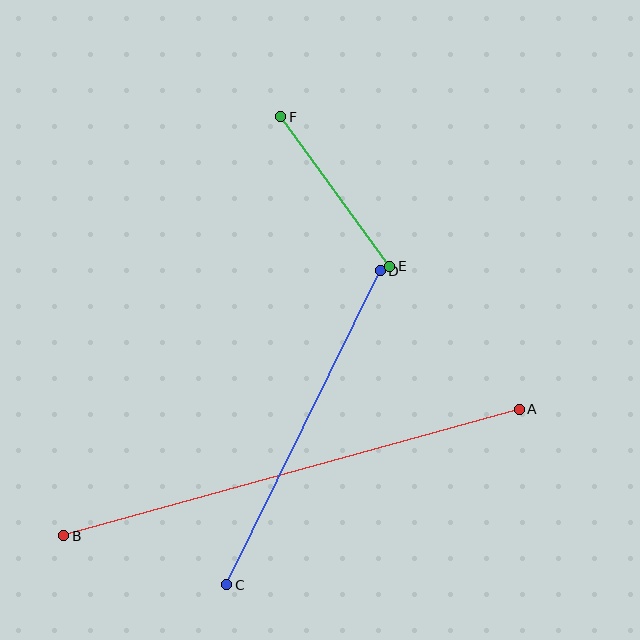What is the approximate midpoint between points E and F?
The midpoint is at approximately (335, 191) pixels.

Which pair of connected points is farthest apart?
Points A and B are farthest apart.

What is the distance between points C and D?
The distance is approximately 349 pixels.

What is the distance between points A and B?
The distance is approximately 473 pixels.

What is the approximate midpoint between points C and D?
The midpoint is at approximately (304, 428) pixels.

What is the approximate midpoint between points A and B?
The midpoint is at approximately (292, 473) pixels.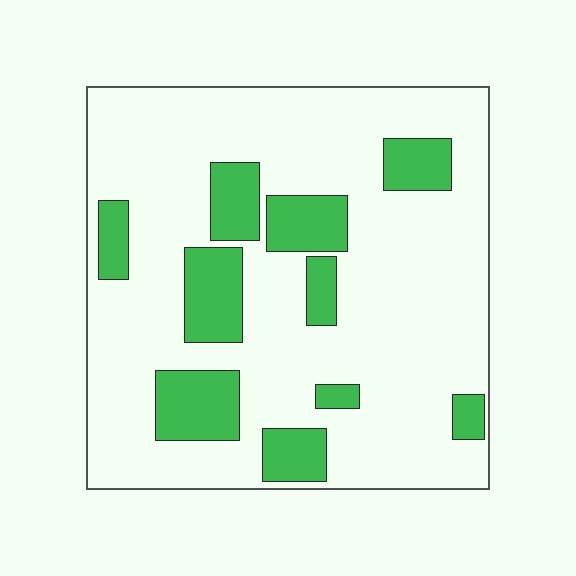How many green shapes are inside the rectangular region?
10.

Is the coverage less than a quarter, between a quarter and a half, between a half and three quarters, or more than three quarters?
Less than a quarter.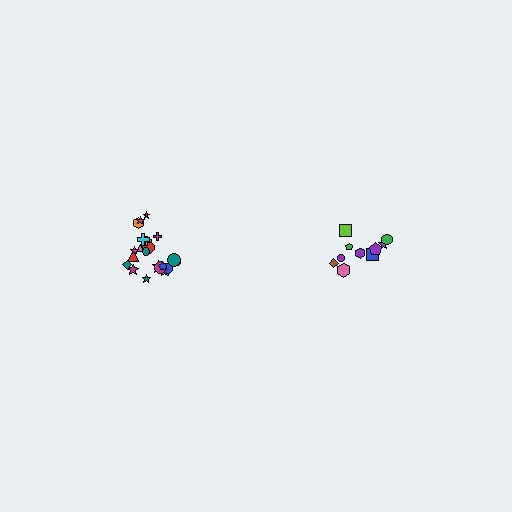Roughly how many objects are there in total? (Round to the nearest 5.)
Roughly 30 objects in total.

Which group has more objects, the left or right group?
The left group.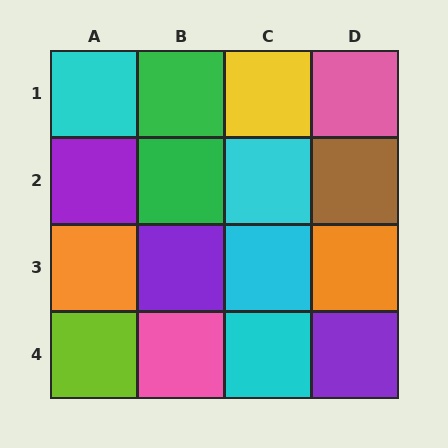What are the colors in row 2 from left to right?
Purple, green, cyan, brown.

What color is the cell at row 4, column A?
Lime.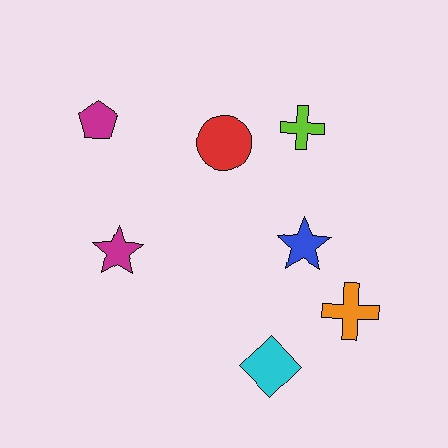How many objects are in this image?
There are 7 objects.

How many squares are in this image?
There are no squares.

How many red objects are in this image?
There is 1 red object.